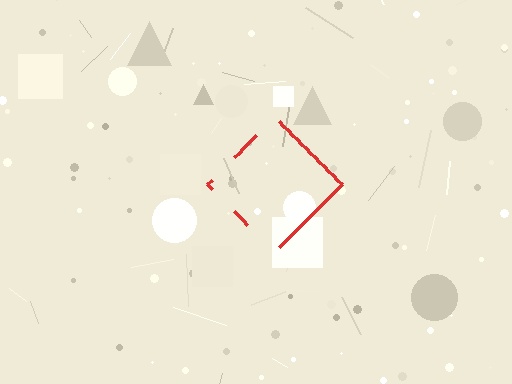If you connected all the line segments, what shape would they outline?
They would outline a diamond.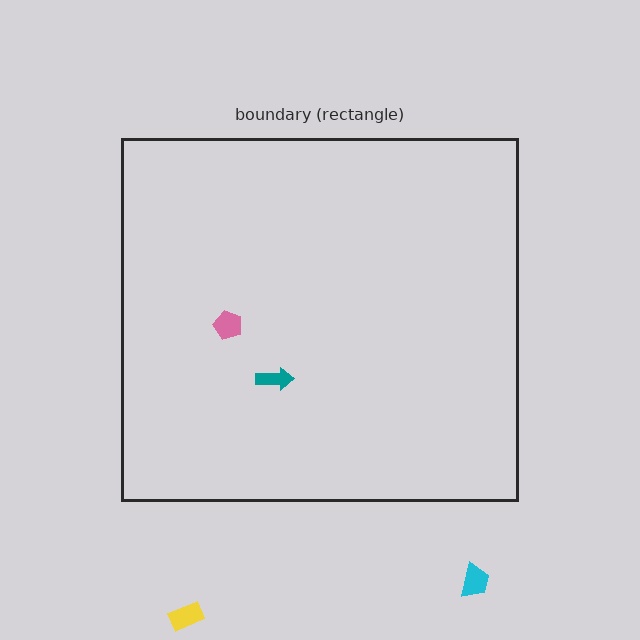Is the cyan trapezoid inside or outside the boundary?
Outside.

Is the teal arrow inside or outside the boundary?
Inside.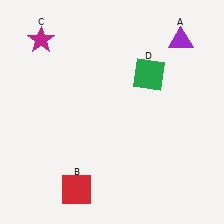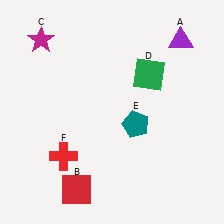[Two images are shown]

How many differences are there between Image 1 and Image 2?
There are 2 differences between the two images.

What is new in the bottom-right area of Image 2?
A teal pentagon (E) was added in the bottom-right area of Image 2.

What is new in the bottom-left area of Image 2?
A red cross (F) was added in the bottom-left area of Image 2.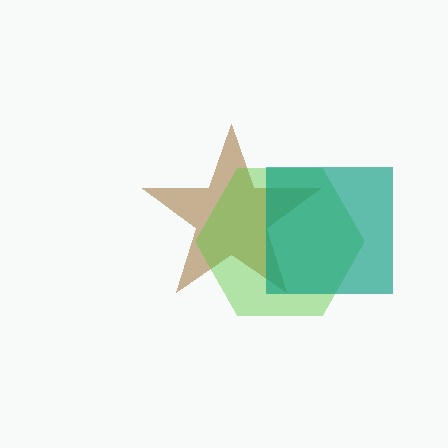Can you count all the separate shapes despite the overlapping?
Yes, there are 3 separate shapes.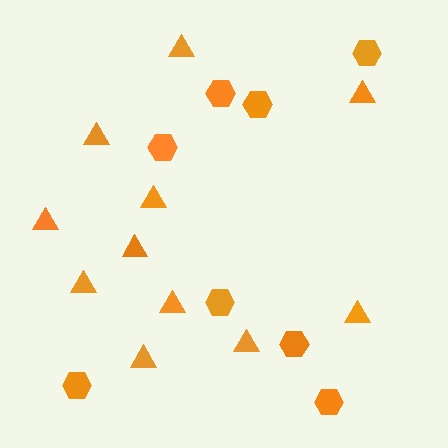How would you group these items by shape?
There are 2 groups: one group of hexagons (8) and one group of triangles (11).